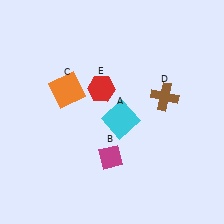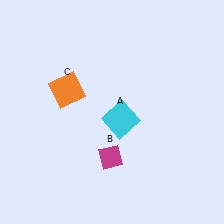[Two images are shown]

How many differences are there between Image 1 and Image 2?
There are 2 differences between the two images.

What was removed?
The red hexagon (E), the brown cross (D) were removed in Image 2.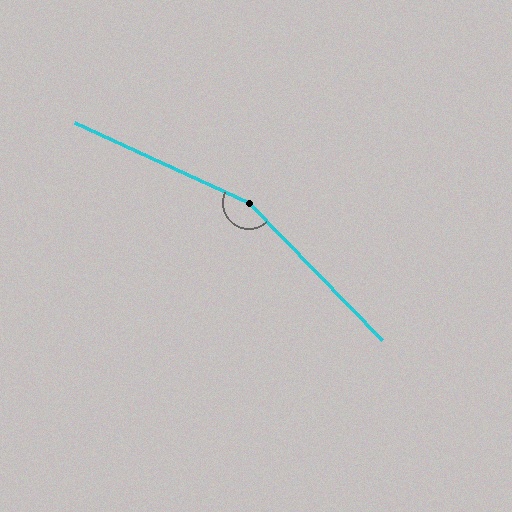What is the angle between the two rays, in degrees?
Approximately 159 degrees.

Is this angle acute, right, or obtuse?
It is obtuse.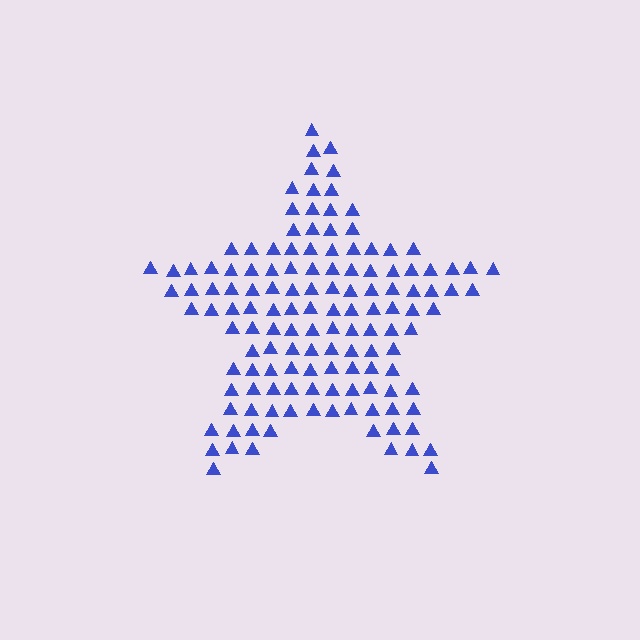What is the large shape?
The large shape is a star.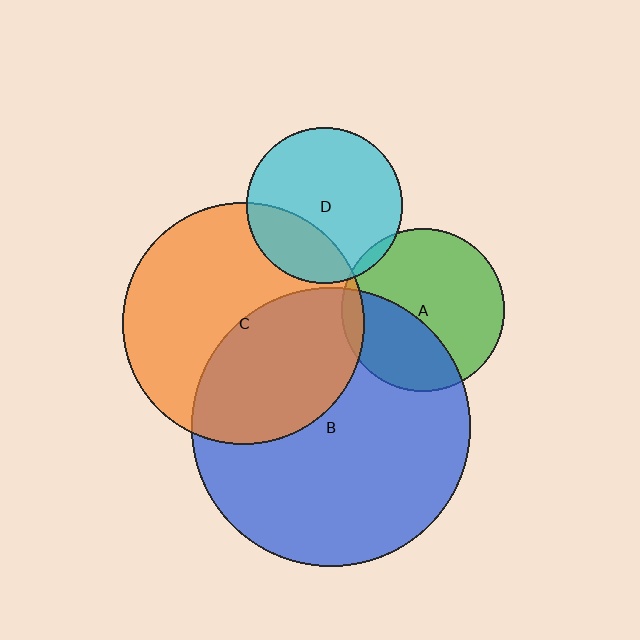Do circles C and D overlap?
Yes.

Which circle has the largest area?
Circle B (blue).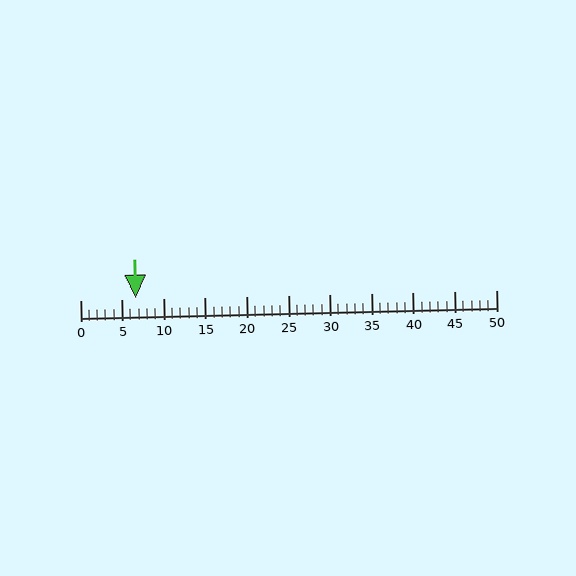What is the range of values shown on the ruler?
The ruler shows values from 0 to 50.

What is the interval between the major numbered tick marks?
The major tick marks are spaced 5 units apart.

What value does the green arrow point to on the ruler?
The green arrow points to approximately 7.